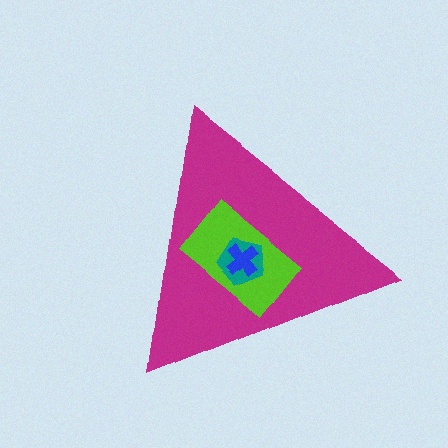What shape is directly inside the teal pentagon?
The blue cross.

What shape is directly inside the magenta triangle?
The lime rectangle.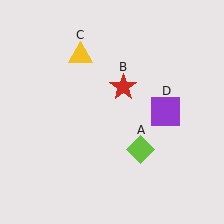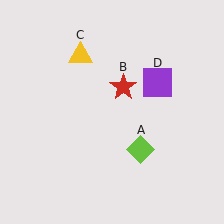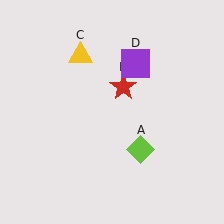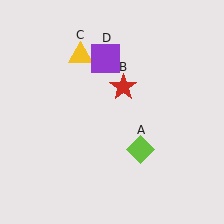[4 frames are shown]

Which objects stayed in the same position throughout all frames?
Lime diamond (object A) and red star (object B) and yellow triangle (object C) remained stationary.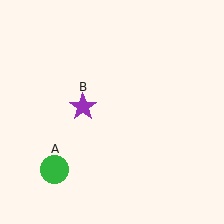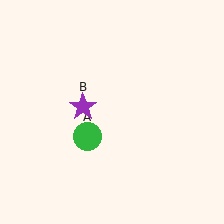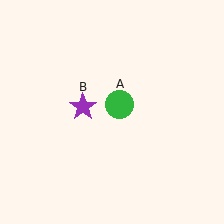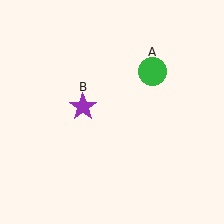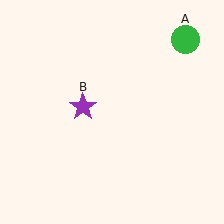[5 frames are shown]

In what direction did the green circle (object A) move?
The green circle (object A) moved up and to the right.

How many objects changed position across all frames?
1 object changed position: green circle (object A).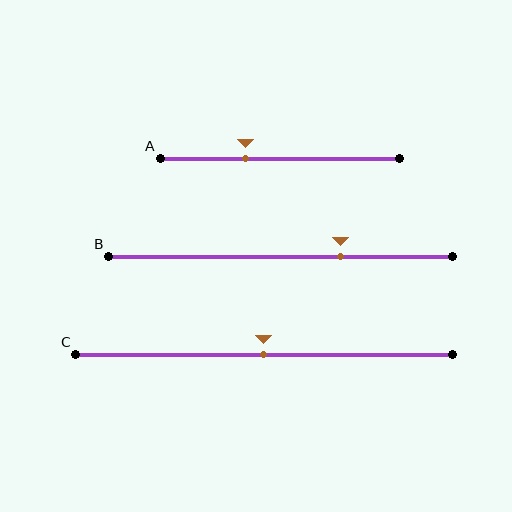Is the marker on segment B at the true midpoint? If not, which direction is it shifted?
No, the marker on segment B is shifted to the right by about 18% of the segment length.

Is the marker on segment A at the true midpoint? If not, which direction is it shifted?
No, the marker on segment A is shifted to the left by about 14% of the segment length.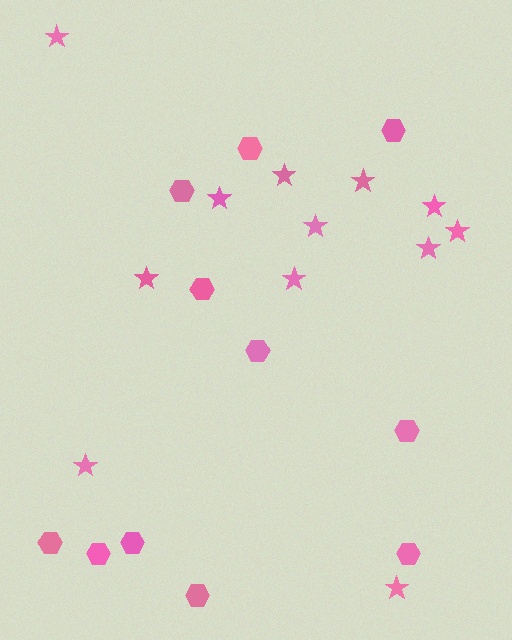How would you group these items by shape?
There are 2 groups: one group of hexagons (11) and one group of stars (12).